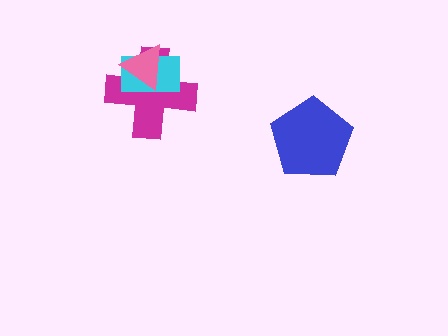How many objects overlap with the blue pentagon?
0 objects overlap with the blue pentagon.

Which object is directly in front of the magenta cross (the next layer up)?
The cyan rectangle is directly in front of the magenta cross.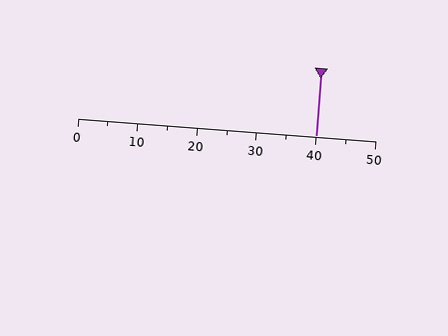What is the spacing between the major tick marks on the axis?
The major ticks are spaced 10 apart.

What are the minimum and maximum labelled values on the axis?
The axis runs from 0 to 50.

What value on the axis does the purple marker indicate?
The marker indicates approximately 40.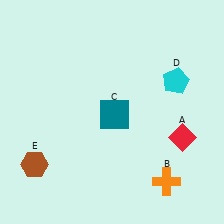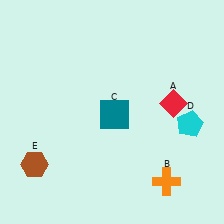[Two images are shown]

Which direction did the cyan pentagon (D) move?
The cyan pentagon (D) moved down.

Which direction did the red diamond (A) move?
The red diamond (A) moved up.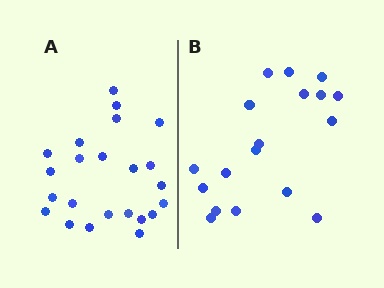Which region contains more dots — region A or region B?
Region A (the left region) has more dots.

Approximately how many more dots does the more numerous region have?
Region A has about 5 more dots than region B.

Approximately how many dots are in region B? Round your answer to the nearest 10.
About 20 dots. (The exact count is 18, which rounds to 20.)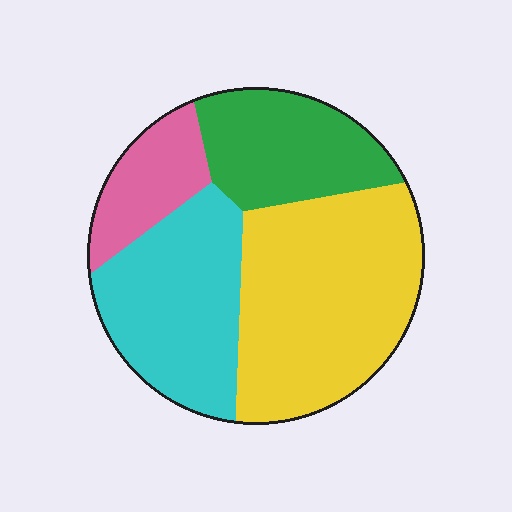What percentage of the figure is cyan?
Cyan takes up about one quarter (1/4) of the figure.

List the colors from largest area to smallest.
From largest to smallest: yellow, cyan, green, pink.